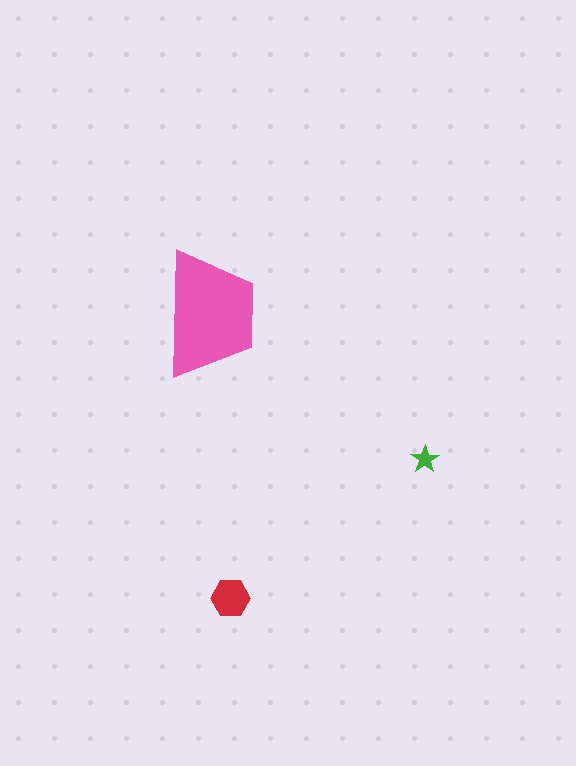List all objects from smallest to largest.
The green star, the red hexagon, the pink trapezoid.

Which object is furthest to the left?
The pink trapezoid is leftmost.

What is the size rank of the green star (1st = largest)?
3rd.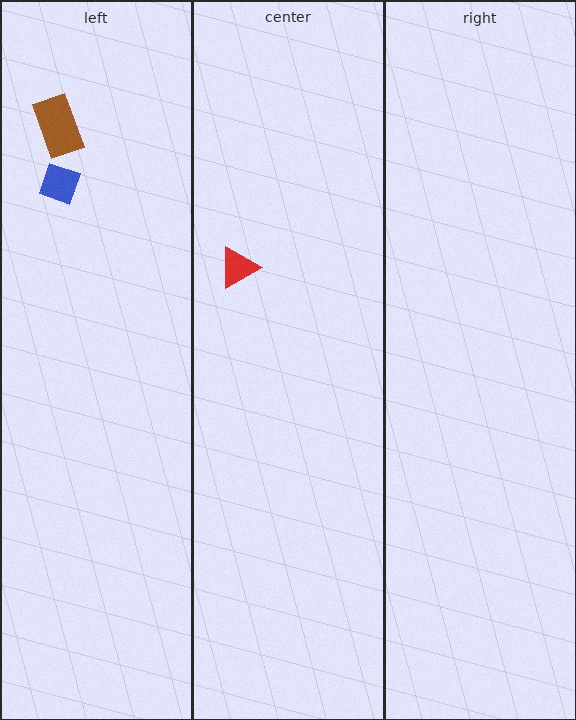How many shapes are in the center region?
1.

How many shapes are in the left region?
2.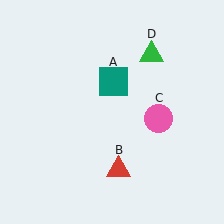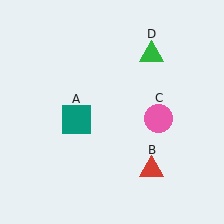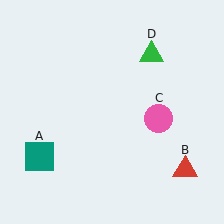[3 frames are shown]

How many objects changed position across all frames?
2 objects changed position: teal square (object A), red triangle (object B).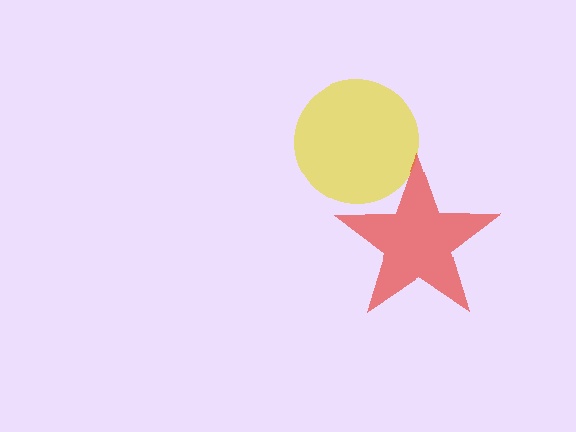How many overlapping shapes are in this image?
There are 2 overlapping shapes in the image.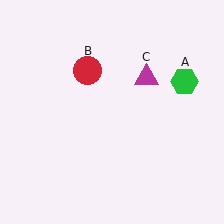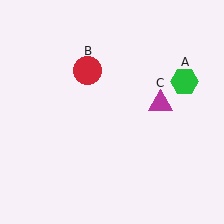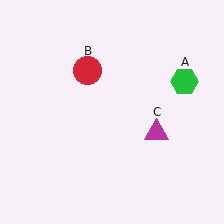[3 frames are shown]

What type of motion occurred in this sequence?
The magenta triangle (object C) rotated clockwise around the center of the scene.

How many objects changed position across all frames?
1 object changed position: magenta triangle (object C).